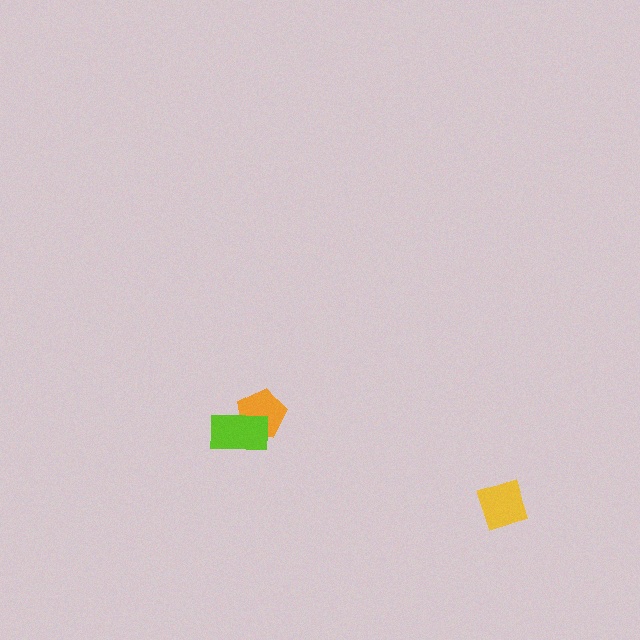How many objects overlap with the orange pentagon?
1 object overlaps with the orange pentagon.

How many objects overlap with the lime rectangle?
1 object overlaps with the lime rectangle.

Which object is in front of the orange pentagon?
The lime rectangle is in front of the orange pentagon.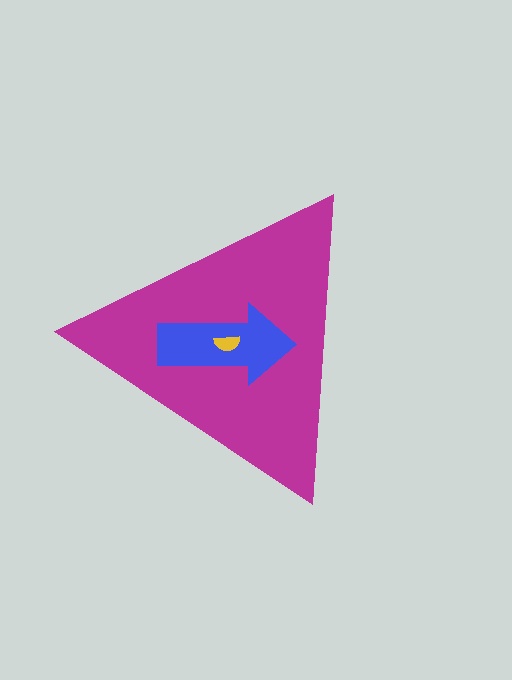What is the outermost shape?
The magenta triangle.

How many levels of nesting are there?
3.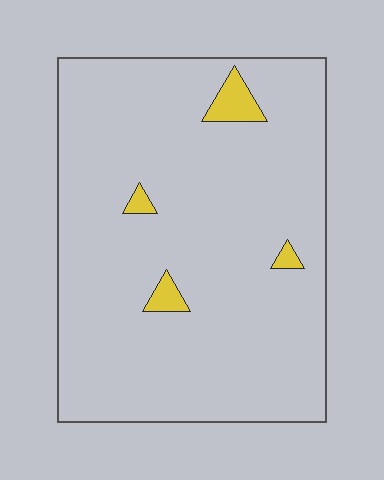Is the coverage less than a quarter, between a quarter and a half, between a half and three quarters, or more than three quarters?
Less than a quarter.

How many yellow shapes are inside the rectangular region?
4.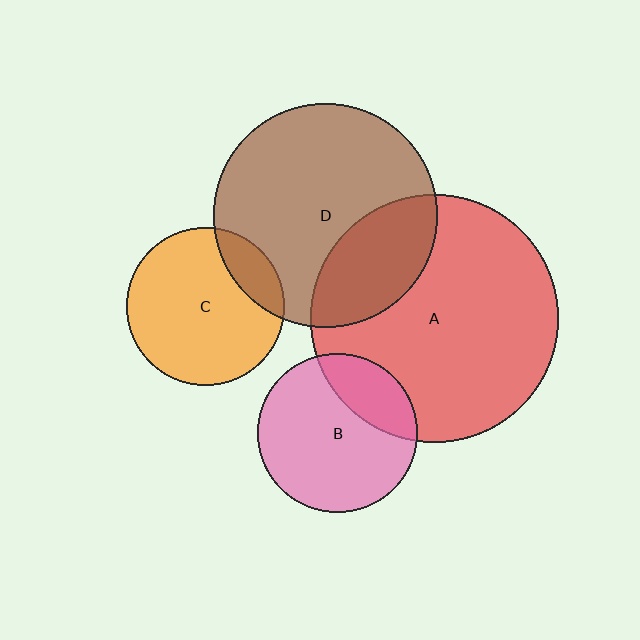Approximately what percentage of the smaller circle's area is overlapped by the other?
Approximately 25%.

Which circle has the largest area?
Circle A (red).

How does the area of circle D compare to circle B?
Approximately 2.0 times.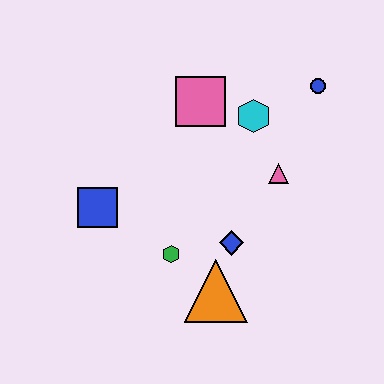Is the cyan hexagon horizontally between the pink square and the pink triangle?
Yes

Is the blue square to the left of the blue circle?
Yes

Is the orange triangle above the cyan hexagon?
No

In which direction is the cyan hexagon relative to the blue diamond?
The cyan hexagon is above the blue diamond.